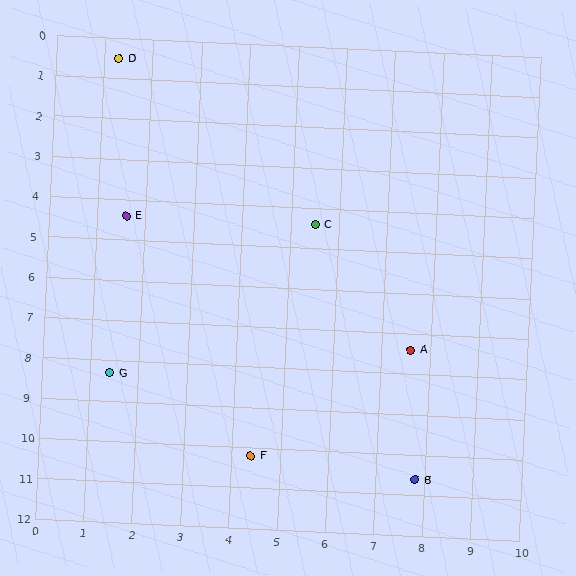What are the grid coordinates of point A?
Point A is at approximately (7.6, 7.4).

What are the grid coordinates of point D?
Point D is at approximately (1.3, 0.5).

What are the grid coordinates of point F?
Point F is at approximately (4.4, 10.2).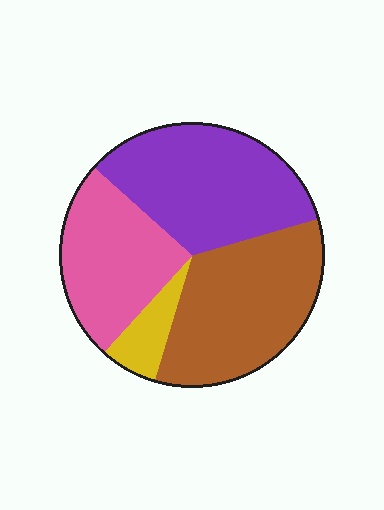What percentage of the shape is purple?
Purple takes up about one third (1/3) of the shape.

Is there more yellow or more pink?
Pink.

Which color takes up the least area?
Yellow, at roughly 5%.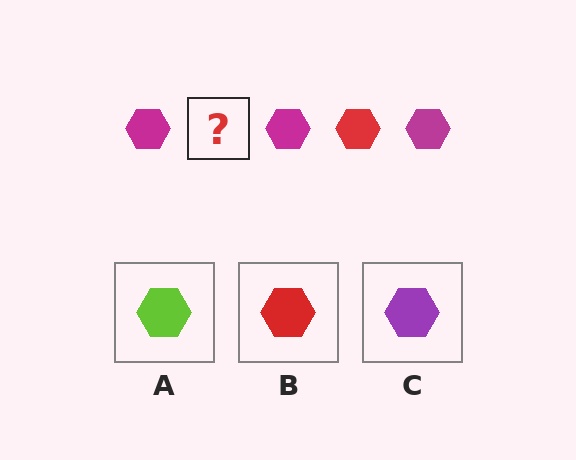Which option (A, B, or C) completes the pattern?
B.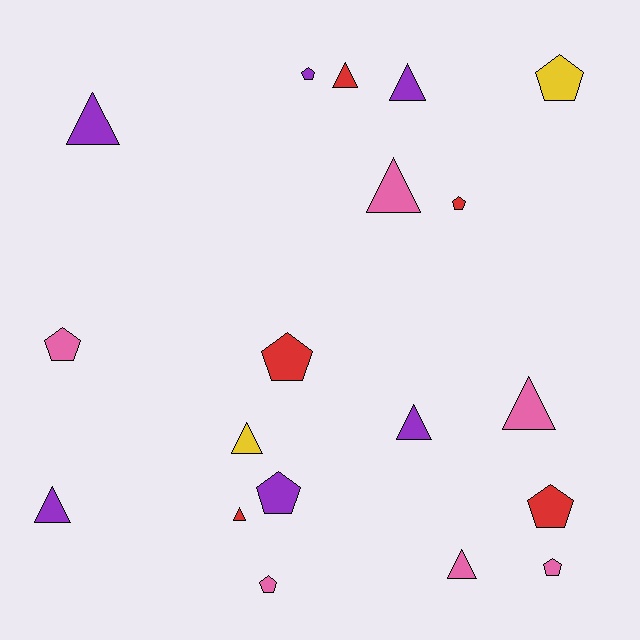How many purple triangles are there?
There are 4 purple triangles.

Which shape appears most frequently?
Triangle, with 10 objects.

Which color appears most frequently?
Pink, with 6 objects.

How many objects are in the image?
There are 19 objects.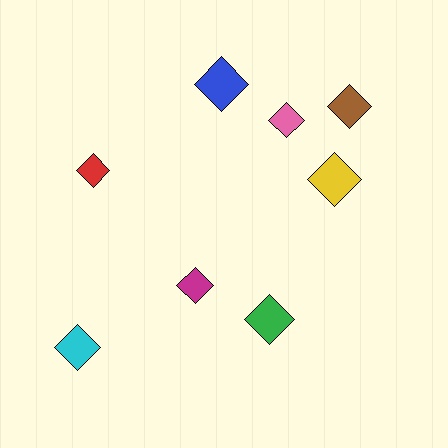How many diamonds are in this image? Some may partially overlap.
There are 8 diamonds.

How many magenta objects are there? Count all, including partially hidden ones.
There is 1 magenta object.